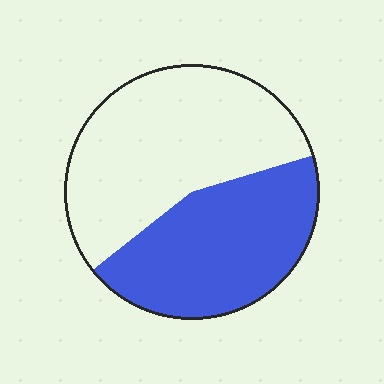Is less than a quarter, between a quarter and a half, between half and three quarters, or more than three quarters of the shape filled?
Between a quarter and a half.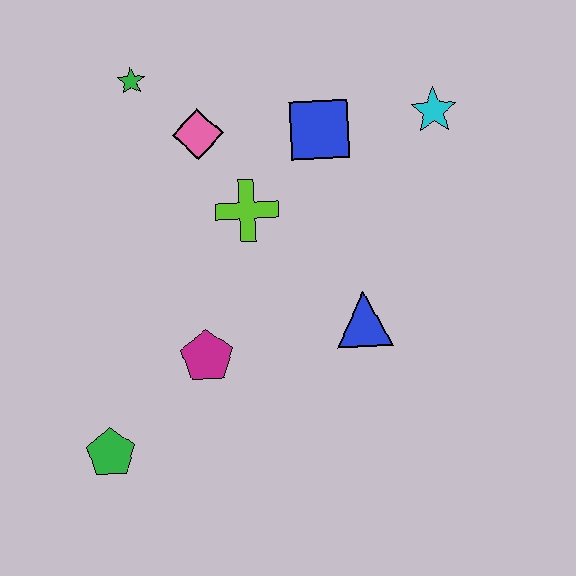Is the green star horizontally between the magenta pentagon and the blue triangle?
No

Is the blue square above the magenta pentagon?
Yes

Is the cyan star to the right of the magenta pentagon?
Yes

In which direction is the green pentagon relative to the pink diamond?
The green pentagon is below the pink diamond.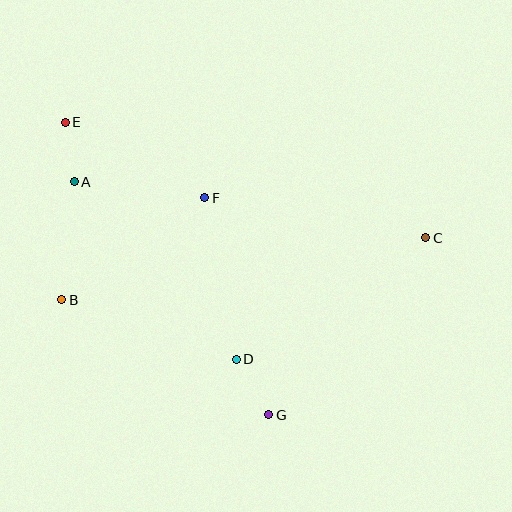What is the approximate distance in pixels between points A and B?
The distance between A and B is approximately 119 pixels.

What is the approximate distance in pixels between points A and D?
The distance between A and D is approximately 240 pixels.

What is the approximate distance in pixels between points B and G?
The distance between B and G is approximately 237 pixels.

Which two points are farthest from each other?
Points C and E are farthest from each other.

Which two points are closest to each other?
Points A and E are closest to each other.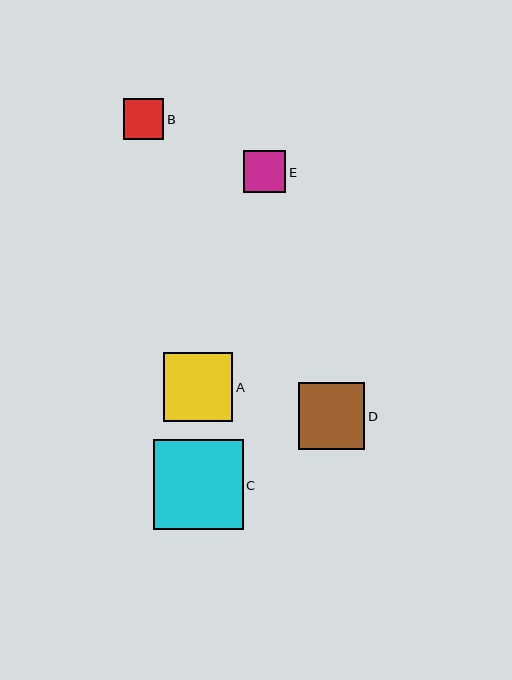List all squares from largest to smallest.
From largest to smallest: C, A, D, E, B.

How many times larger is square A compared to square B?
Square A is approximately 1.7 times the size of square B.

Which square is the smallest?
Square B is the smallest with a size of approximately 40 pixels.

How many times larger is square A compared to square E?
Square A is approximately 1.6 times the size of square E.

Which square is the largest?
Square C is the largest with a size of approximately 90 pixels.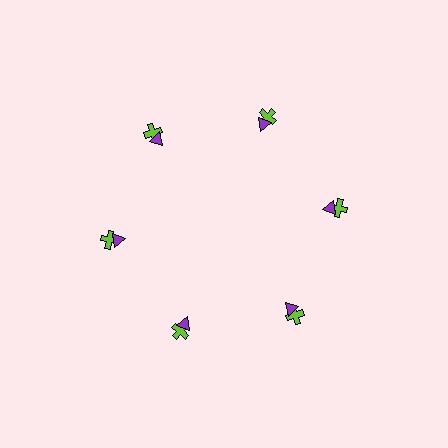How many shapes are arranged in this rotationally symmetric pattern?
There are 12 shapes, arranged in 6 groups of 2.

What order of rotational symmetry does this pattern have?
This pattern has 6-fold rotational symmetry.